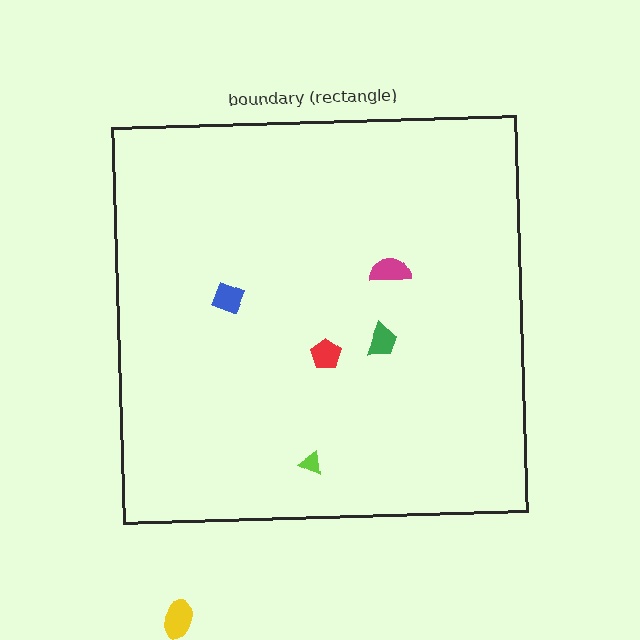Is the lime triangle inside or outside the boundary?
Inside.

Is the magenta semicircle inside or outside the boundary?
Inside.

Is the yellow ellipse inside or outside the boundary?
Outside.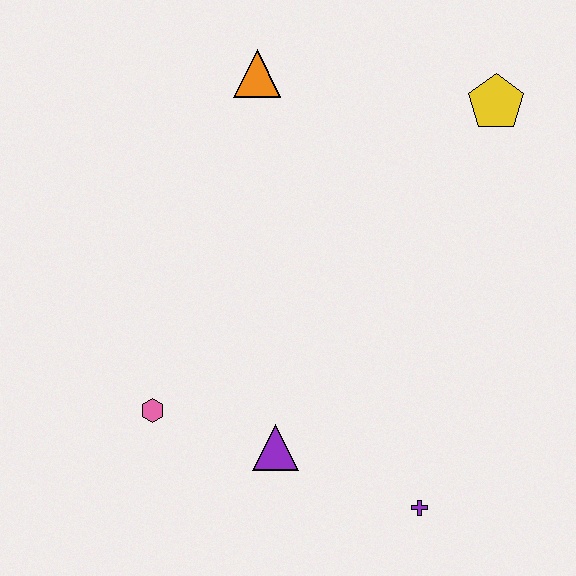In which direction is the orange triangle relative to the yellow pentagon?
The orange triangle is to the left of the yellow pentagon.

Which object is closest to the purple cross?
The purple triangle is closest to the purple cross.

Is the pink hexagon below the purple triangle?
No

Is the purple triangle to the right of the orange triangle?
Yes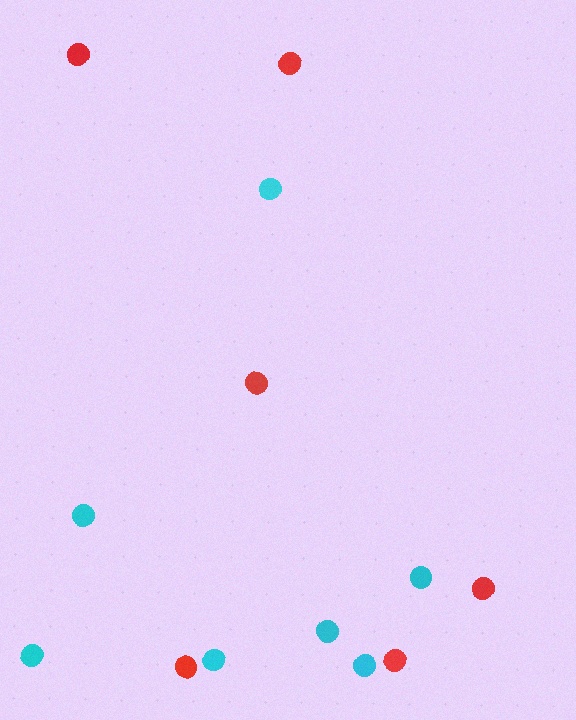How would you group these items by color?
There are 2 groups: one group of red circles (6) and one group of cyan circles (7).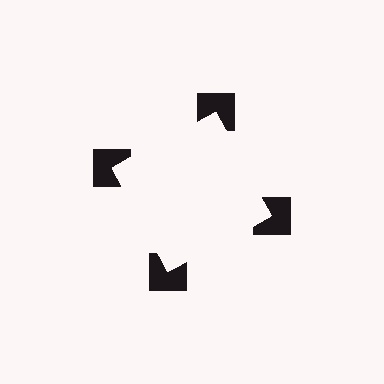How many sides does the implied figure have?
4 sides.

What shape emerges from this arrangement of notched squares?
An illusory square — its edges are inferred from the aligned wedge cuts in the notched squares, not physically drawn.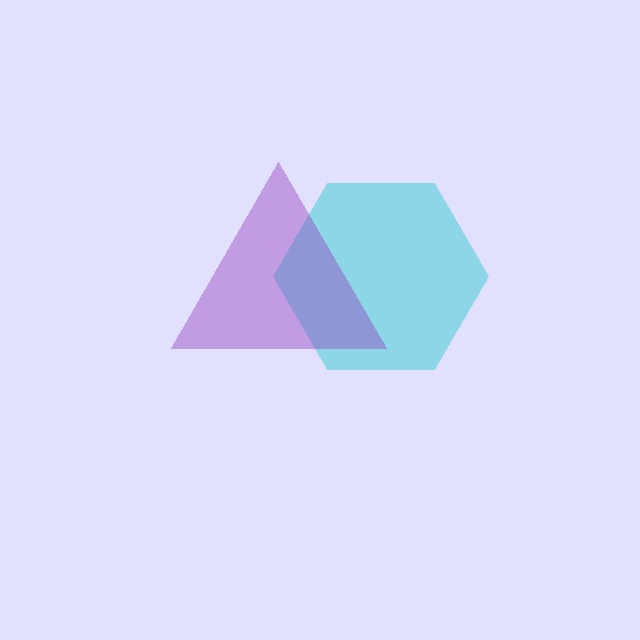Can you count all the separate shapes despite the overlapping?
Yes, there are 2 separate shapes.